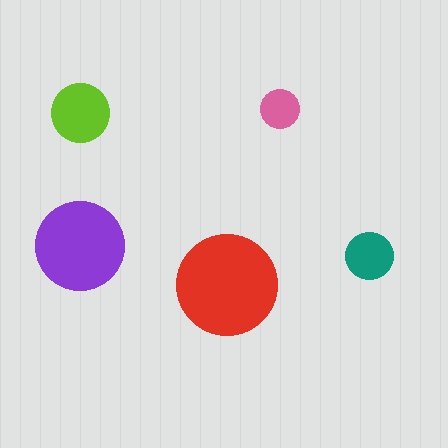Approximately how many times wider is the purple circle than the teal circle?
About 2 times wider.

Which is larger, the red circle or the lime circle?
The red one.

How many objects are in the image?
There are 5 objects in the image.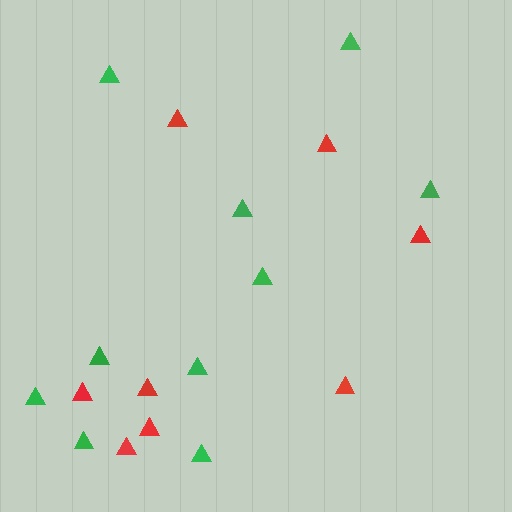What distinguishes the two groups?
There are 2 groups: one group of green triangles (10) and one group of red triangles (8).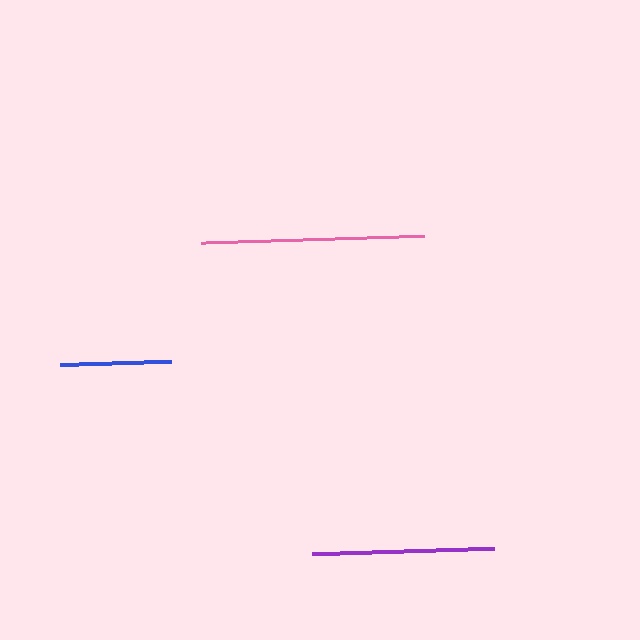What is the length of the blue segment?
The blue segment is approximately 112 pixels long.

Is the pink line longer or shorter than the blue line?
The pink line is longer than the blue line.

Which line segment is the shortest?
The blue line is the shortest at approximately 112 pixels.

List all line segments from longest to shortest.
From longest to shortest: pink, purple, blue.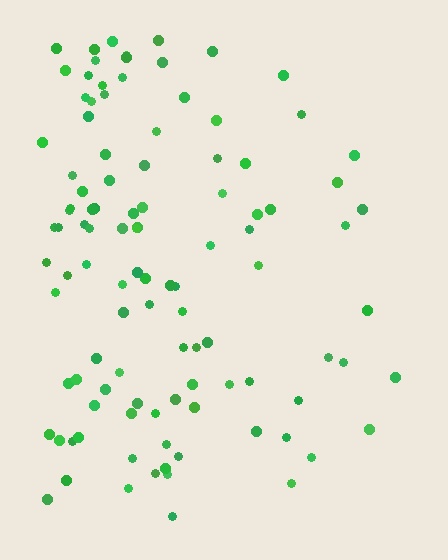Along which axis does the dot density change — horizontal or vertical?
Horizontal.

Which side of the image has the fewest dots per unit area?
The right.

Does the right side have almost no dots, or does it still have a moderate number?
Still a moderate number, just noticeably fewer than the left.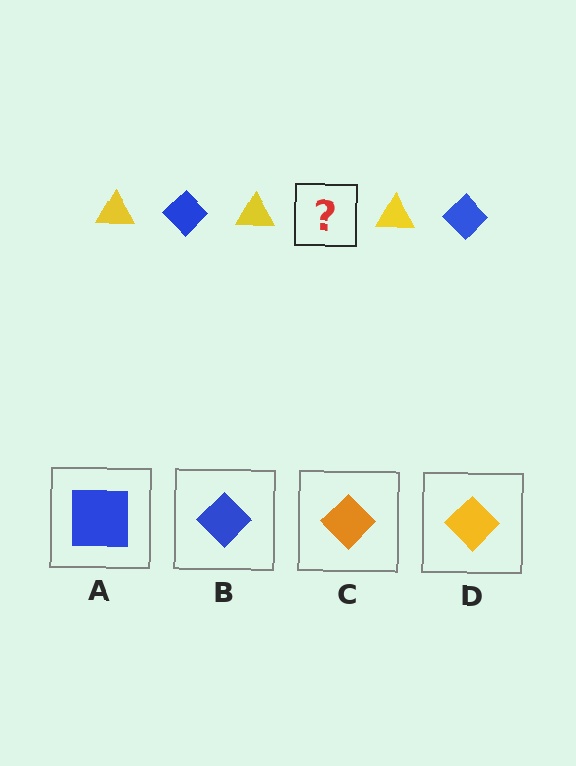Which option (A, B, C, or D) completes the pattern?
B.